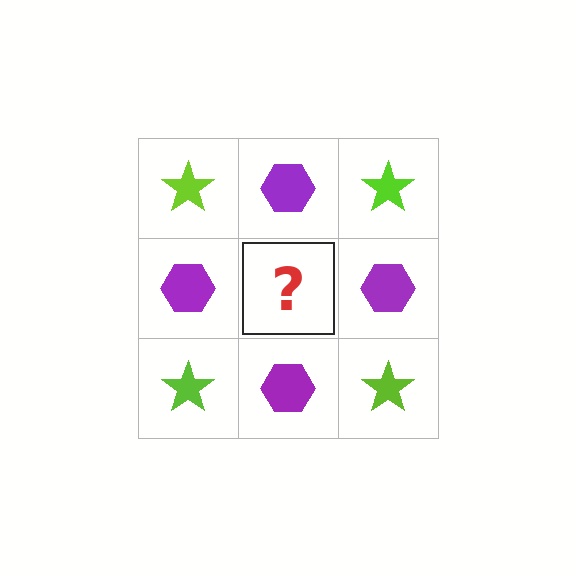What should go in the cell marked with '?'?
The missing cell should contain a lime star.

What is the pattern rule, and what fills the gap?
The rule is that it alternates lime star and purple hexagon in a checkerboard pattern. The gap should be filled with a lime star.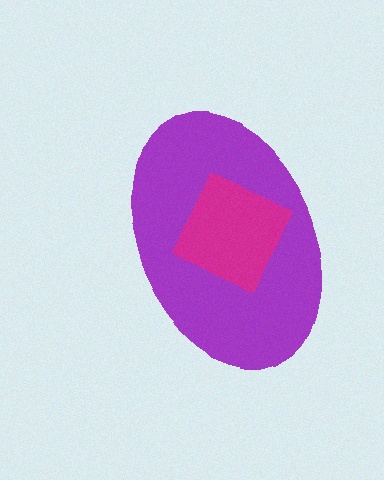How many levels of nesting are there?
2.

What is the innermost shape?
The magenta diamond.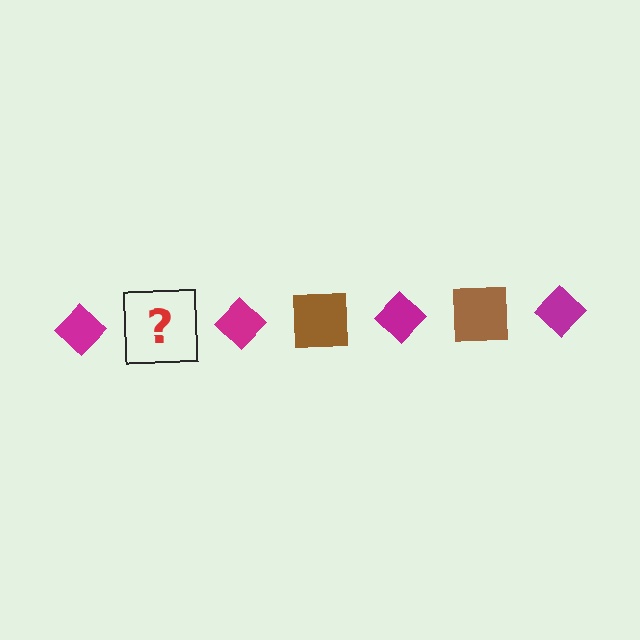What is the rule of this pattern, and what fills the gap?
The rule is that the pattern alternates between magenta diamond and brown square. The gap should be filled with a brown square.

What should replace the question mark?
The question mark should be replaced with a brown square.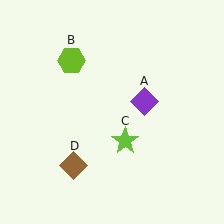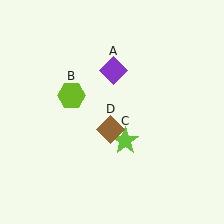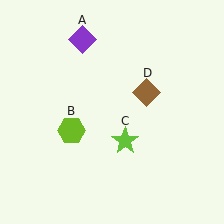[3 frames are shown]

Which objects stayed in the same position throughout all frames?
Lime star (object C) remained stationary.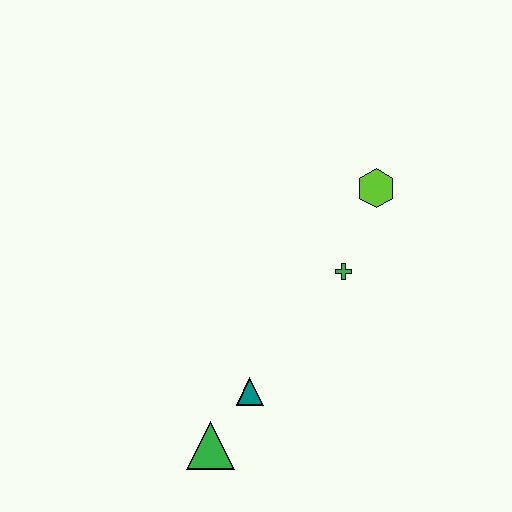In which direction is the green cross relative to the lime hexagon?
The green cross is below the lime hexagon.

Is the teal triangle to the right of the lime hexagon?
No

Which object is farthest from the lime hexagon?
The green triangle is farthest from the lime hexagon.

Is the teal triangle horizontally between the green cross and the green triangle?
Yes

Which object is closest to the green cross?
The lime hexagon is closest to the green cross.